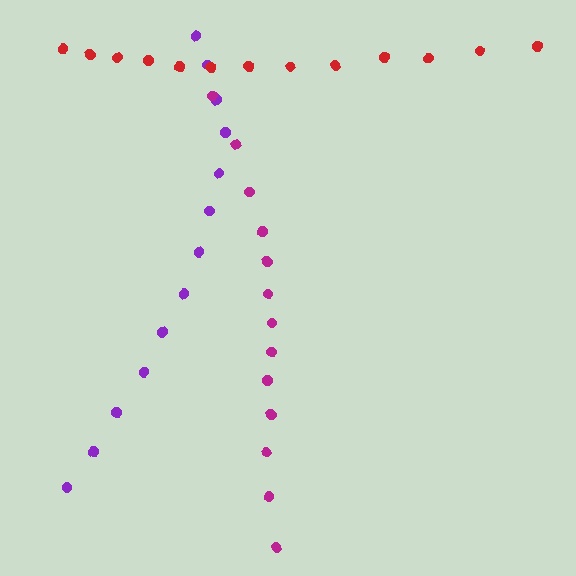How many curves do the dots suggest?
There are 3 distinct paths.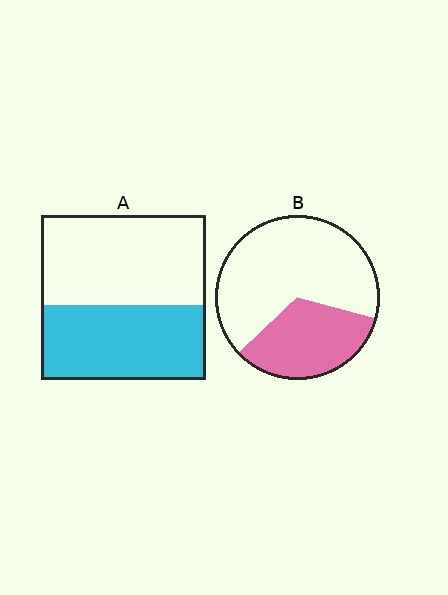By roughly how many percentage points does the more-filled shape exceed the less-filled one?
By roughly 10 percentage points (A over B).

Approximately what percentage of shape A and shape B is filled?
A is approximately 45% and B is approximately 35%.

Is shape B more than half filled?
No.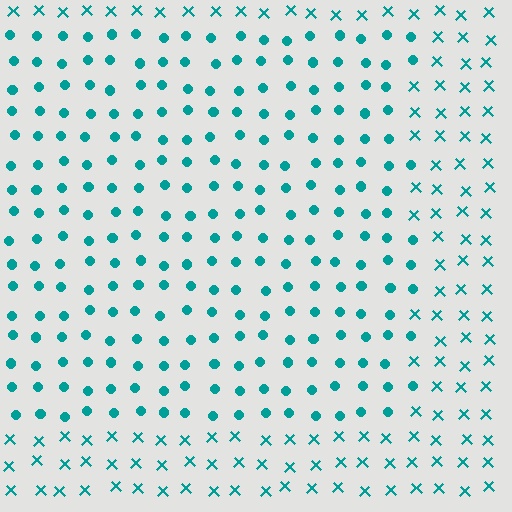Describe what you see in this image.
The image is filled with small teal elements arranged in a uniform grid. A rectangle-shaped region contains circles, while the surrounding area contains X marks. The boundary is defined purely by the change in element shape.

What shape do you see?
I see a rectangle.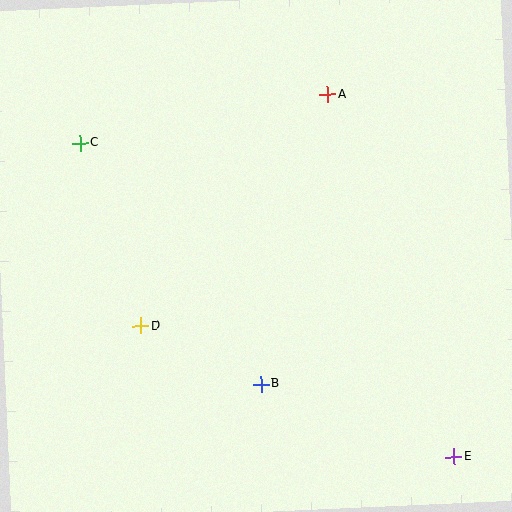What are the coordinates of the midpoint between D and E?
The midpoint between D and E is at (297, 391).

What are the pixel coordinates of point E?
Point E is at (454, 456).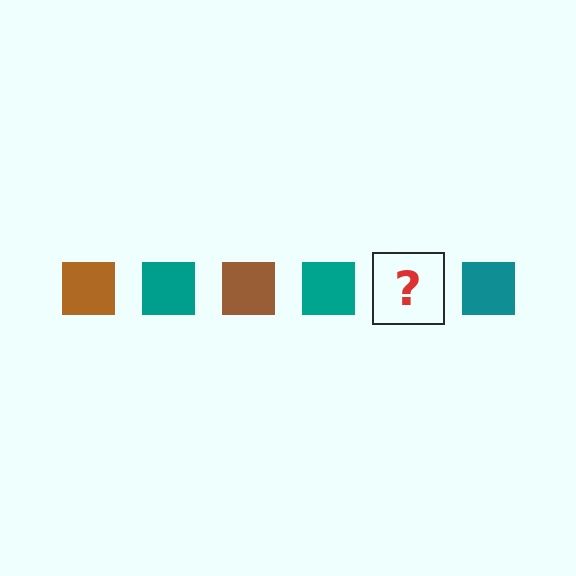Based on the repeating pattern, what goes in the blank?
The blank should be a brown square.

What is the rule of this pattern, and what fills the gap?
The rule is that the pattern cycles through brown, teal squares. The gap should be filled with a brown square.